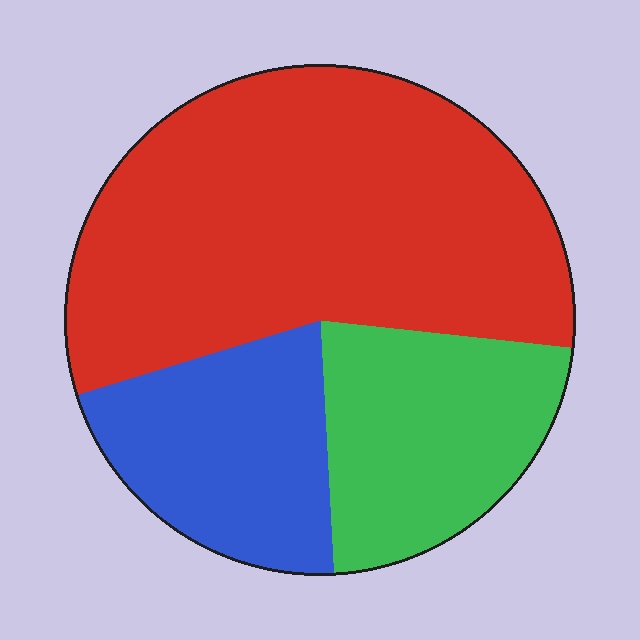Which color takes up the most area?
Red, at roughly 55%.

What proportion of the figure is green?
Green takes up about one fifth (1/5) of the figure.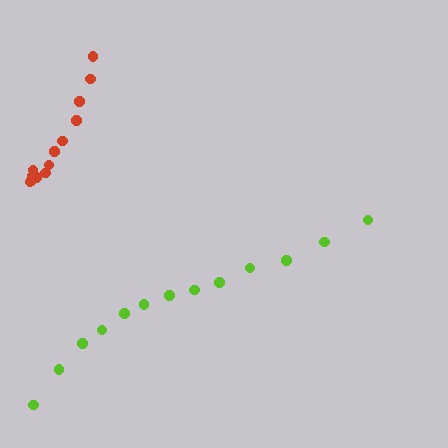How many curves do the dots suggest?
There are 2 distinct paths.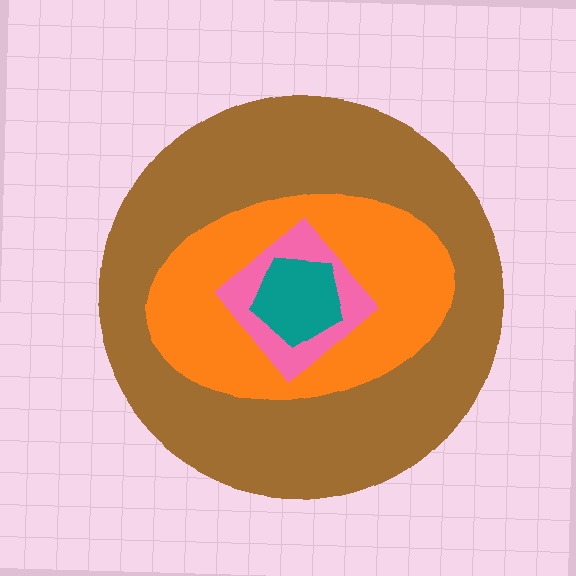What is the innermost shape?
The teal pentagon.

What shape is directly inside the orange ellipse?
The pink diamond.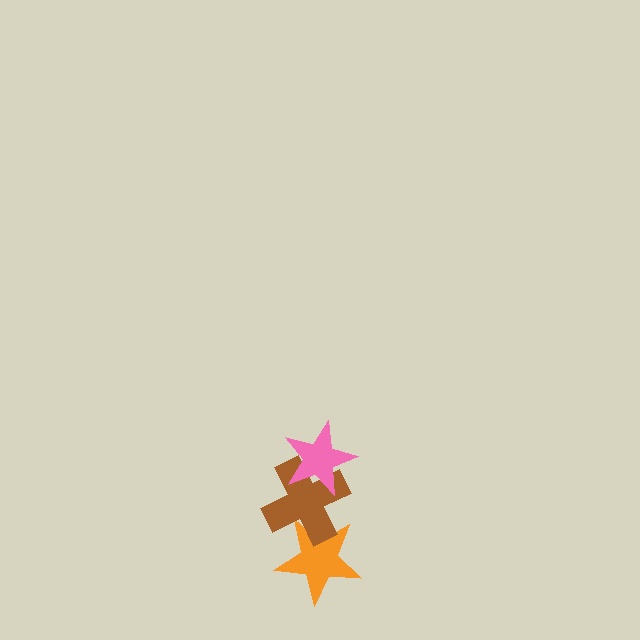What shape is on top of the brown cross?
The pink star is on top of the brown cross.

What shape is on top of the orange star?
The brown cross is on top of the orange star.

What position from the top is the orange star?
The orange star is 3rd from the top.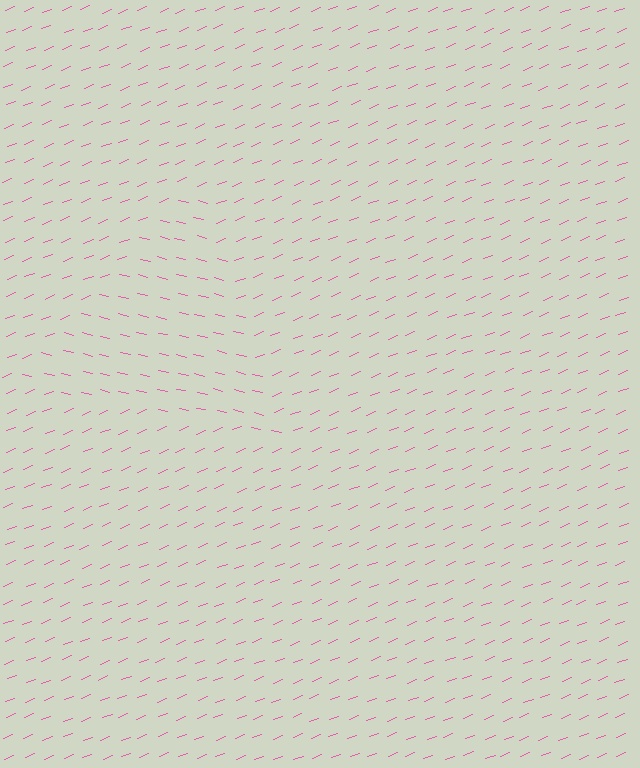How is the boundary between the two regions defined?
The boundary is defined purely by a change in line orientation (approximately 36 degrees difference). All lines are the same color and thickness.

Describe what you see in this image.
The image is filled with small pink line segments. A triangle region in the image has lines oriented differently from the surrounding lines, creating a visible texture boundary.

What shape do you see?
I see a triangle.